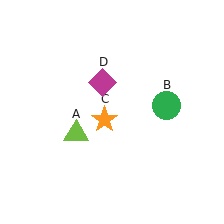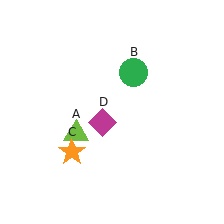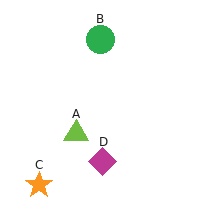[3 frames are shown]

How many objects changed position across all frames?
3 objects changed position: green circle (object B), orange star (object C), magenta diamond (object D).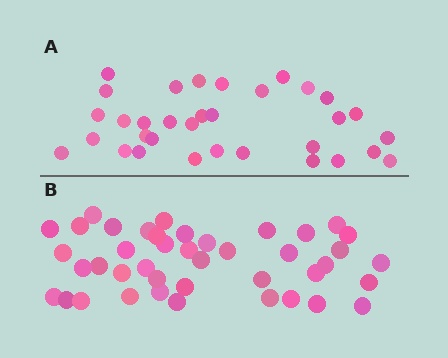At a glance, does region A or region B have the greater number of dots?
Region B (the bottom region) has more dots.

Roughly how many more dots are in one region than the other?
Region B has roughly 8 or so more dots than region A.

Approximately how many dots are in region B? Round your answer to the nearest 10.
About 40 dots. (The exact count is 42, which rounds to 40.)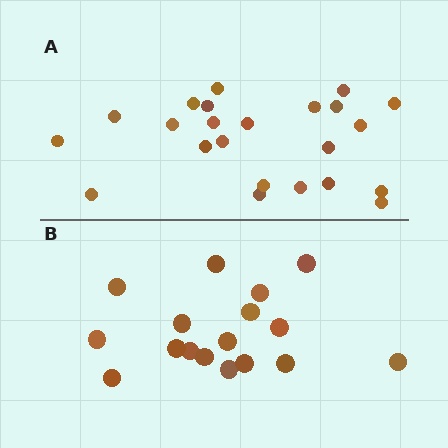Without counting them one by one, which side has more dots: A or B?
Region A (the top region) has more dots.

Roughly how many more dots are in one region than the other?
Region A has about 6 more dots than region B.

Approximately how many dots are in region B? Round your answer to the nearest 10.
About 20 dots. (The exact count is 17, which rounds to 20.)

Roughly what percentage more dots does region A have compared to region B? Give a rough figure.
About 35% more.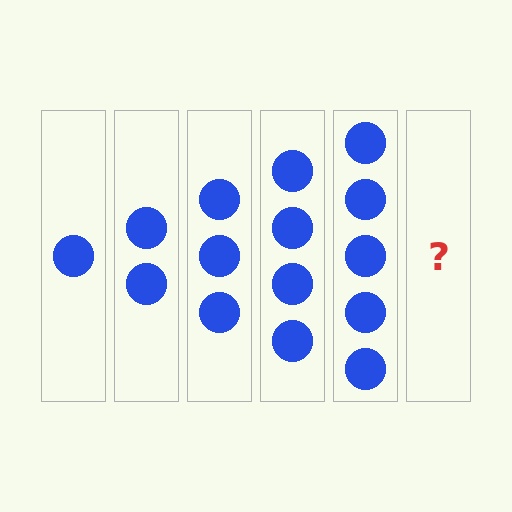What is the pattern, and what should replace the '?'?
The pattern is that each step adds one more circle. The '?' should be 6 circles.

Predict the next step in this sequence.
The next step is 6 circles.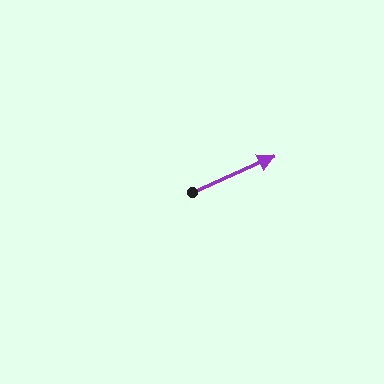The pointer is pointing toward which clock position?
Roughly 2 o'clock.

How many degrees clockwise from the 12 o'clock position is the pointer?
Approximately 66 degrees.